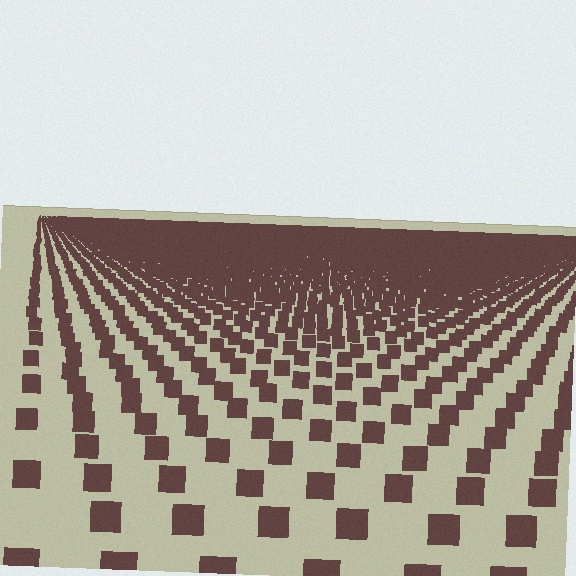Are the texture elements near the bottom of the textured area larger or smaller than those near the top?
Larger. Near the bottom, elements are closer to the viewer and appear at a bigger on-screen size.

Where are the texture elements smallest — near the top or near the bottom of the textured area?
Near the top.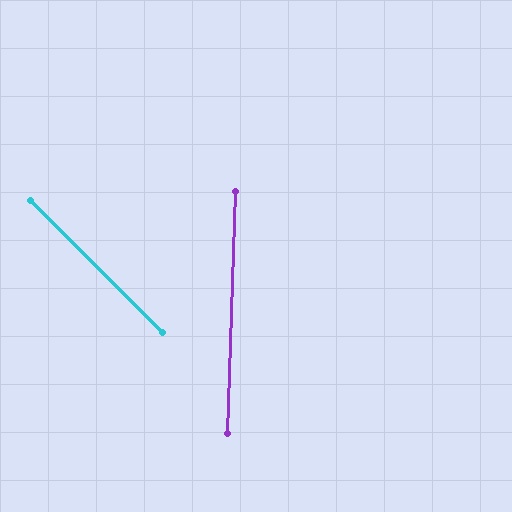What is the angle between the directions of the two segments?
Approximately 47 degrees.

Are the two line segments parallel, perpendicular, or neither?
Neither parallel nor perpendicular — they differ by about 47°.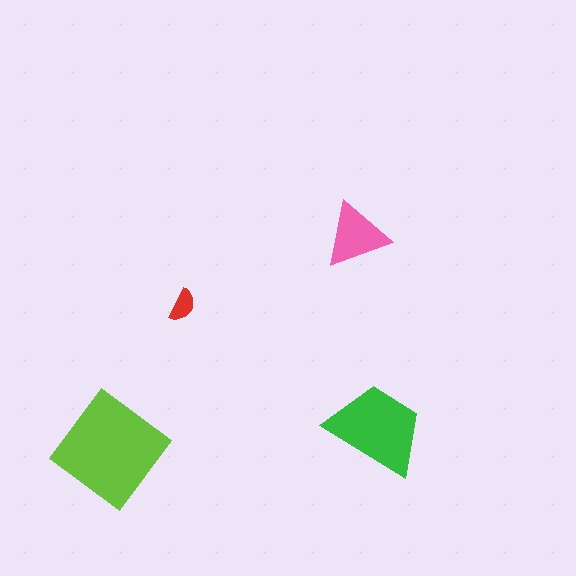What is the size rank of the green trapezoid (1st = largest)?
2nd.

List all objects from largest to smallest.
The lime diamond, the green trapezoid, the pink triangle, the red semicircle.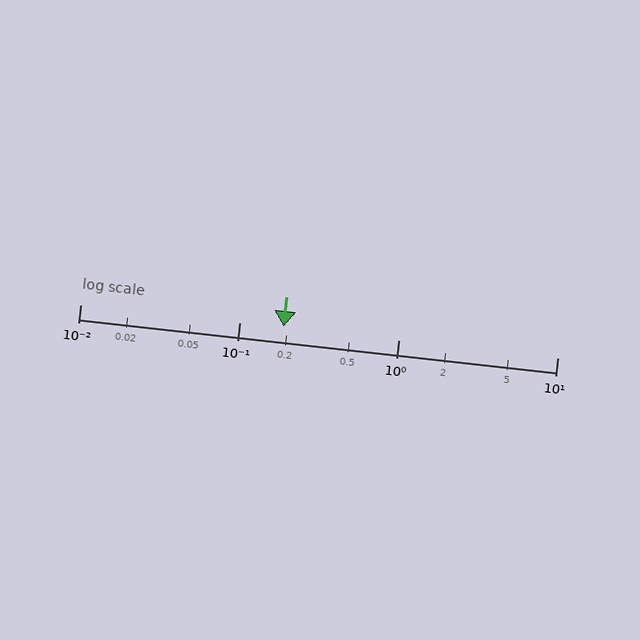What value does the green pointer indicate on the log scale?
The pointer indicates approximately 0.19.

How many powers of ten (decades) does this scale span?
The scale spans 3 decades, from 0.01 to 10.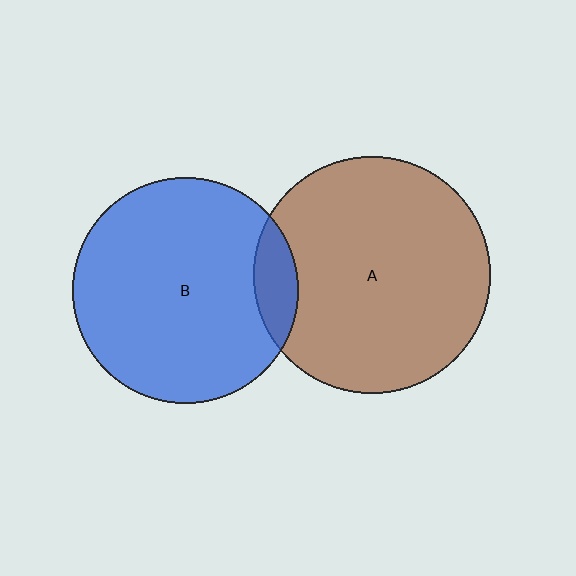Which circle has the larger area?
Circle A (brown).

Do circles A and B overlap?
Yes.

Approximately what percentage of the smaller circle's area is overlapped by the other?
Approximately 10%.